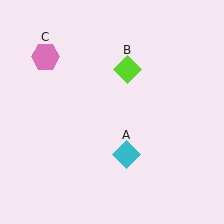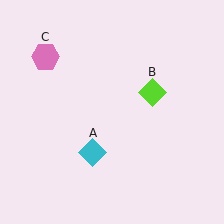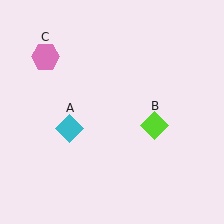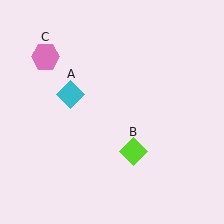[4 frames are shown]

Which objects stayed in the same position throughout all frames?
Pink hexagon (object C) remained stationary.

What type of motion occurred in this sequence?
The cyan diamond (object A), lime diamond (object B) rotated clockwise around the center of the scene.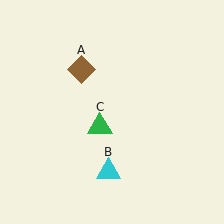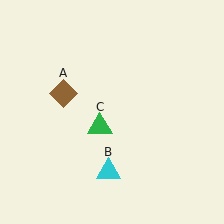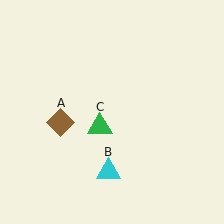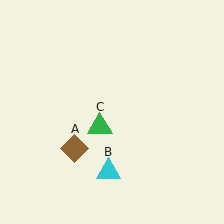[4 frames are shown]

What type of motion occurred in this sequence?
The brown diamond (object A) rotated counterclockwise around the center of the scene.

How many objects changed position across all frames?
1 object changed position: brown diamond (object A).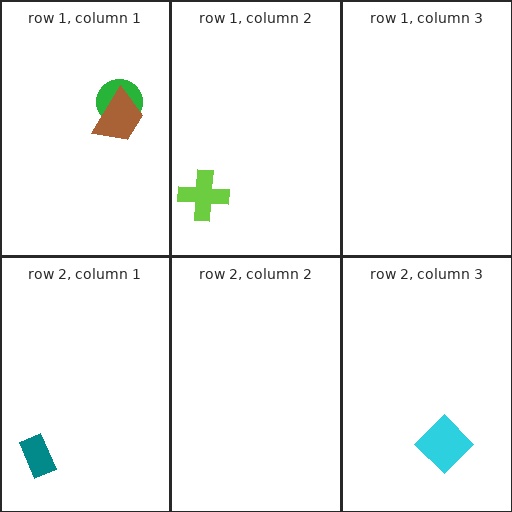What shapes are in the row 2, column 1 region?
The teal rectangle.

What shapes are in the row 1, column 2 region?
The lime cross.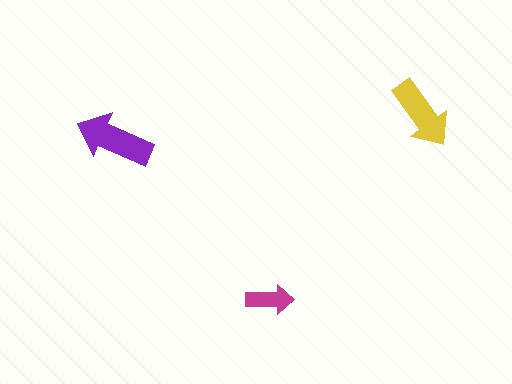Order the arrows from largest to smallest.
the purple one, the yellow one, the magenta one.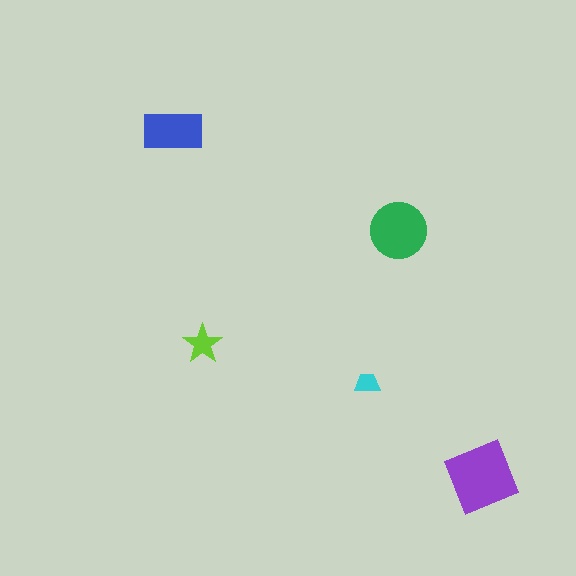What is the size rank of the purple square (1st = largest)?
1st.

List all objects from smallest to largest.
The cyan trapezoid, the lime star, the blue rectangle, the green circle, the purple square.